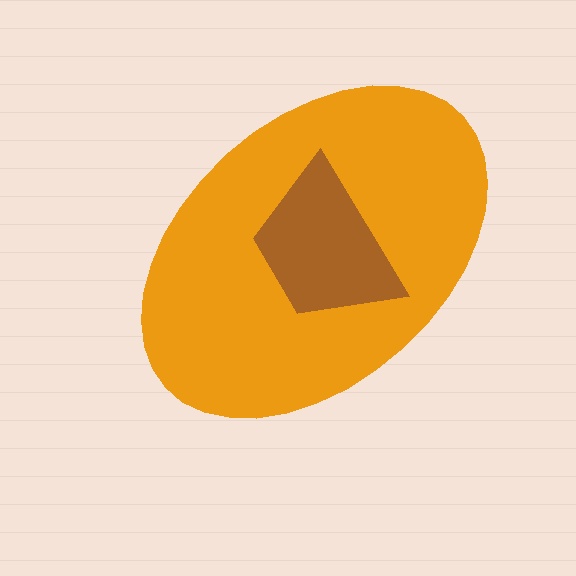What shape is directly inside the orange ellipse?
The brown trapezoid.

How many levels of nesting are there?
2.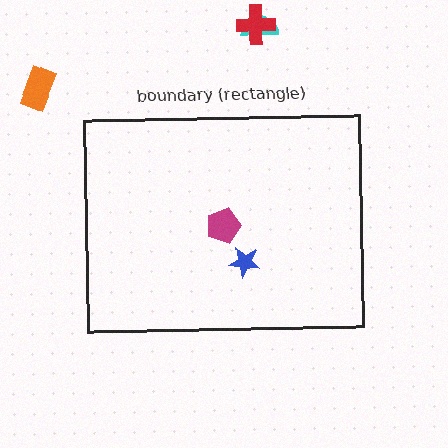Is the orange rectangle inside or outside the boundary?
Outside.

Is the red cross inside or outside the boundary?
Outside.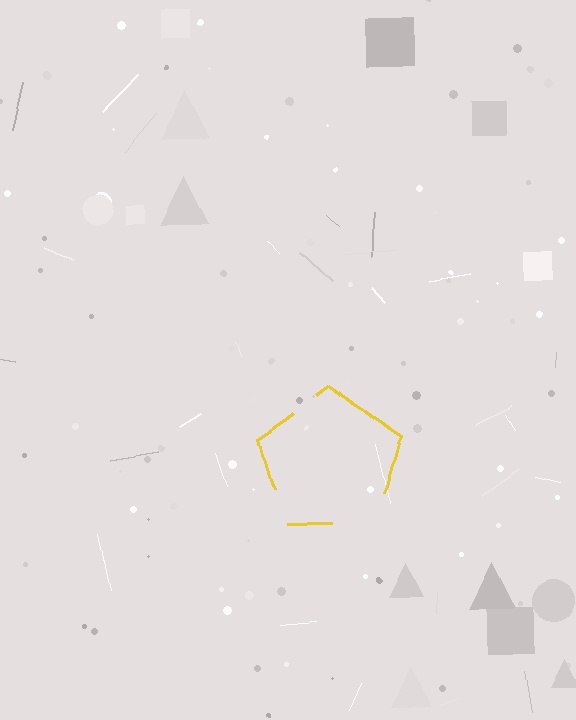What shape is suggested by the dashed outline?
The dashed outline suggests a pentagon.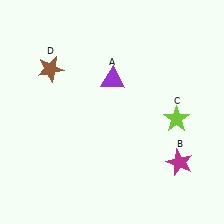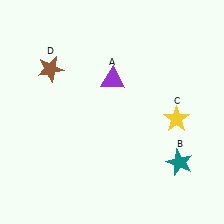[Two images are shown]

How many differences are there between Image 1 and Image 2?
There are 2 differences between the two images.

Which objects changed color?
B changed from magenta to teal. C changed from lime to yellow.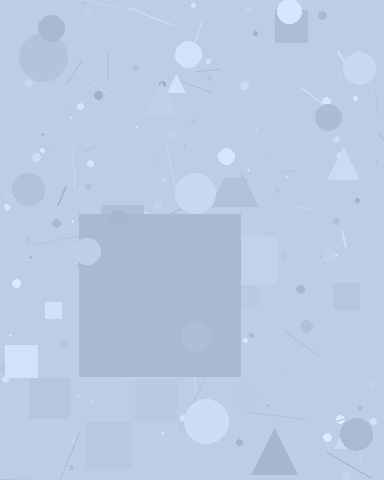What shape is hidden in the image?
A square is hidden in the image.